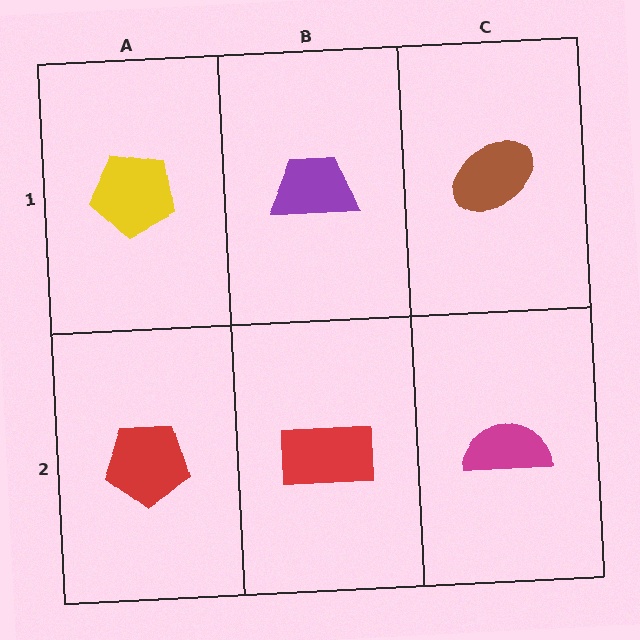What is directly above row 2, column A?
A yellow pentagon.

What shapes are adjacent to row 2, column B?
A purple trapezoid (row 1, column B), a red pentagon (row 2, column A), a magenta semicircle (row 2, column C).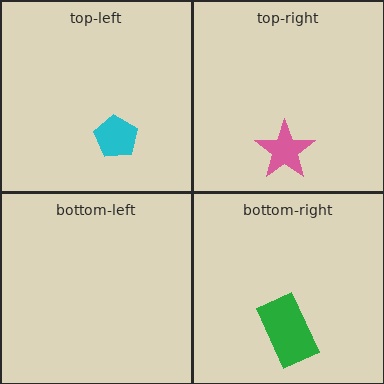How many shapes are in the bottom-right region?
1.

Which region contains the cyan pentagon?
The top-left region.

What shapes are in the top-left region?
The cyan pentagon.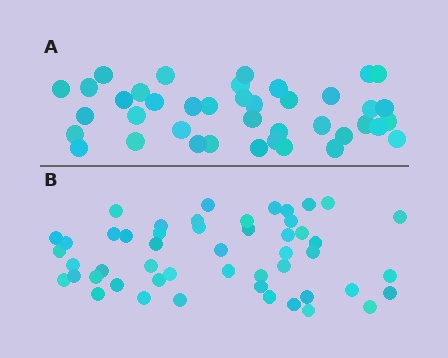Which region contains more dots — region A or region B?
Region B (the bottom region) has more dots.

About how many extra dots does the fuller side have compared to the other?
Region B has roughly 10 or so more dots than region A.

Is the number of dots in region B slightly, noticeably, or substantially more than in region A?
Region B has noticeably more, but not dramatically so. The ratio is roughly 1.2 to 1.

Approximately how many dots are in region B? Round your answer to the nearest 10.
About 50 dots.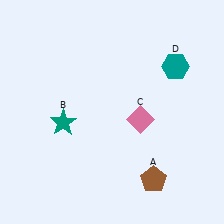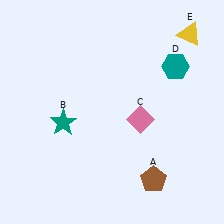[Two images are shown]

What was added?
A yellow triangle (E) was added in Image 2.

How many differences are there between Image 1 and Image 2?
There is 1 difference between the two images.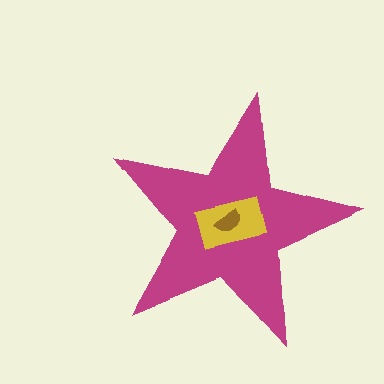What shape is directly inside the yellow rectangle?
The brown semicircle.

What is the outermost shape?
The magenta star.